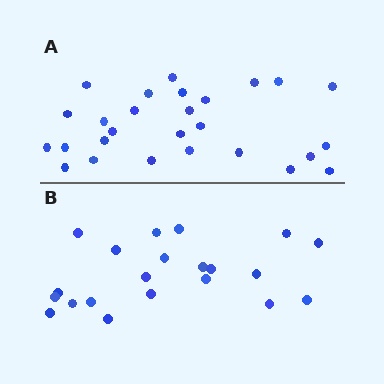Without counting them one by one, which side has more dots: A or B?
Region A (the top region) has more dots.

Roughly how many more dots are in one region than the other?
Region A has about 6 more dots than region B.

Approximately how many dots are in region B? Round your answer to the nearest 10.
About 20 dots. (The exact count is 21, which rounds to 20.)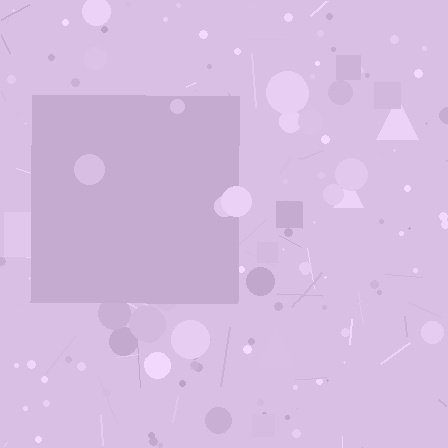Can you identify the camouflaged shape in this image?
The camouflaged shape is a square.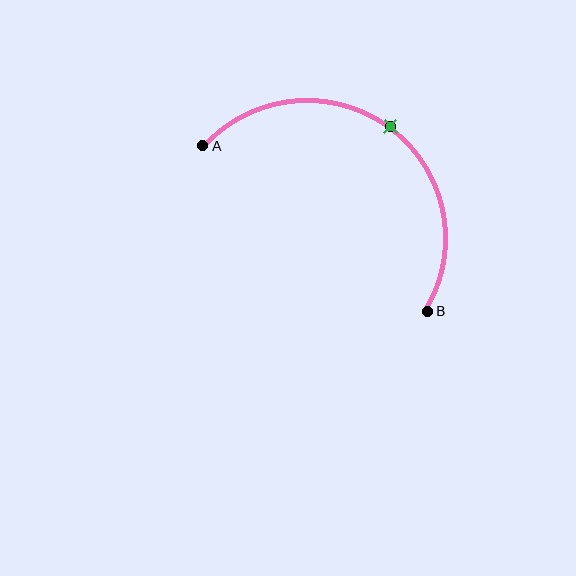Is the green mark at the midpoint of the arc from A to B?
Yes. The green mark lies on the arc at equal arc-length from both A and B — it is the arc midpoint.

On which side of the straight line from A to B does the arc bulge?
The arc bulges above and to the right of the straight line connecting A and B.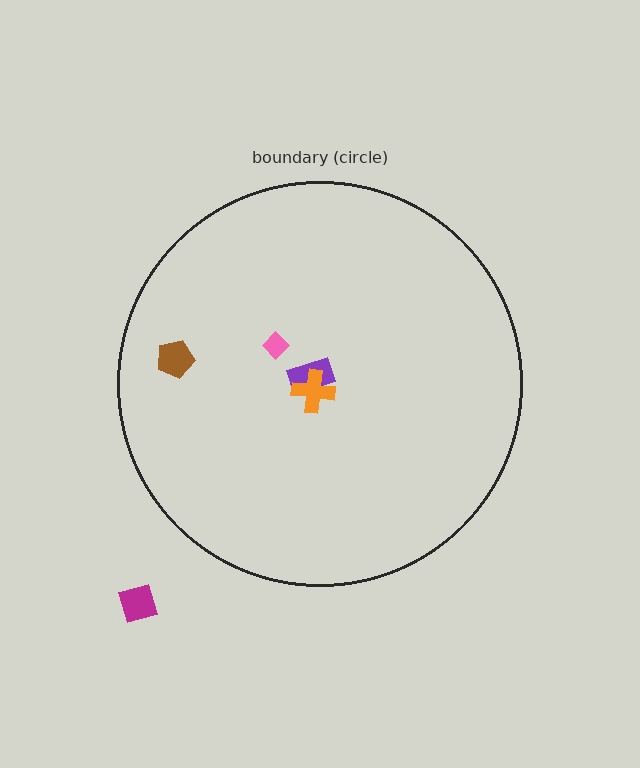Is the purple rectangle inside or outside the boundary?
Inside.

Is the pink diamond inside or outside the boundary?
Inside.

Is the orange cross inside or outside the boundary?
Inside.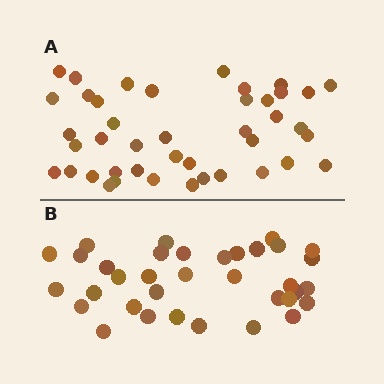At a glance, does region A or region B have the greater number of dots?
Region A (the top region) has more dots.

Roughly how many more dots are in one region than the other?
Region A has roughly 8 or so more dots than region B.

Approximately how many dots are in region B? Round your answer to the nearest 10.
About 40 dots. (The exact count is 35, which rounds to 40.)